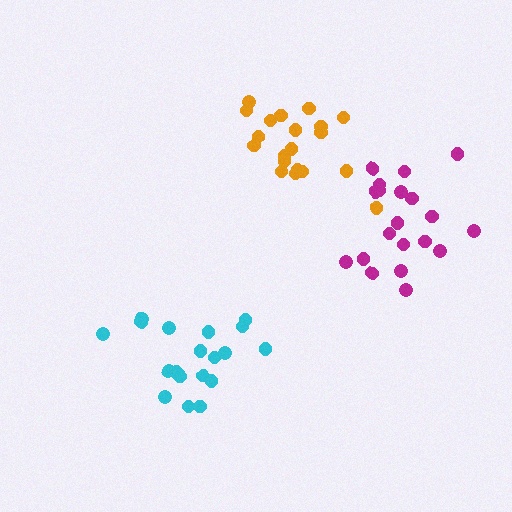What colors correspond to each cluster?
The clusters are colored: cyan, magenta, orange.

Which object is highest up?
The orange cluster is topmost.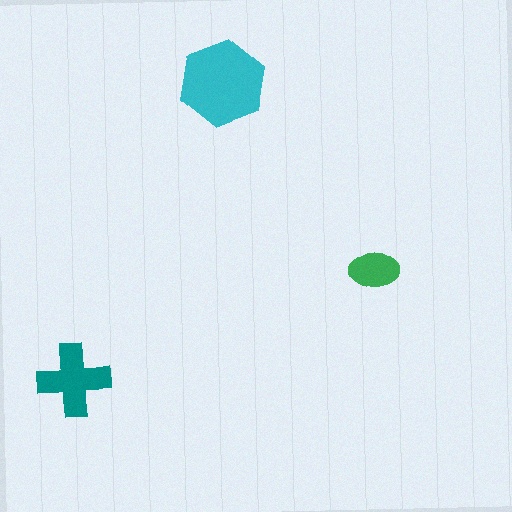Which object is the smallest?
The green ellipse.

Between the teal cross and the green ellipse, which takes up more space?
The teal cross.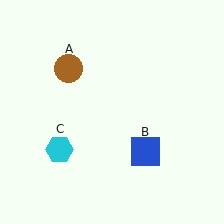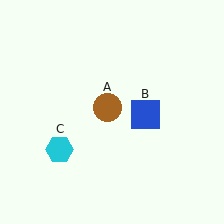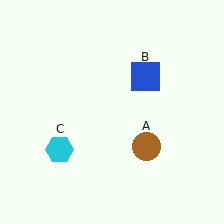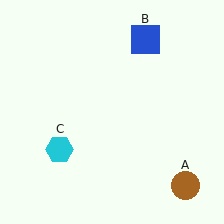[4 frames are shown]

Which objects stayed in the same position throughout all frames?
Cyan hexagon (object C) remained stationary.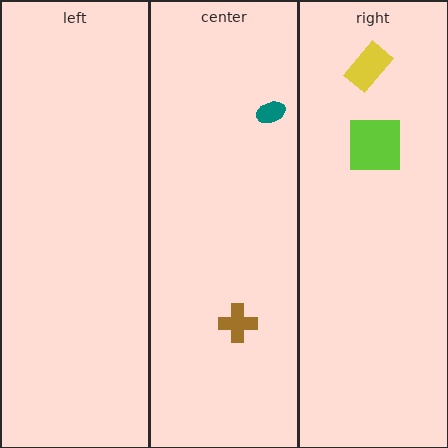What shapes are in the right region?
The yellow rectangle, the lime square.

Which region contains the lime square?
The right region.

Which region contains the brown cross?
The center region.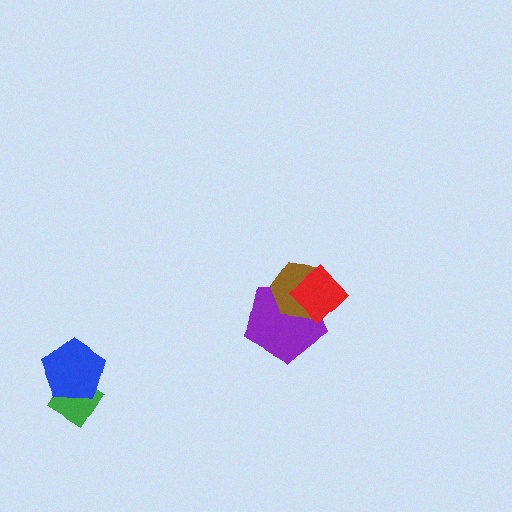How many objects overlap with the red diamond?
2 objects overlap with the red diamond.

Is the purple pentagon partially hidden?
Yes, it is partially covered by another shape.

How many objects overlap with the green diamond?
1 object overlaps with the green diamond.